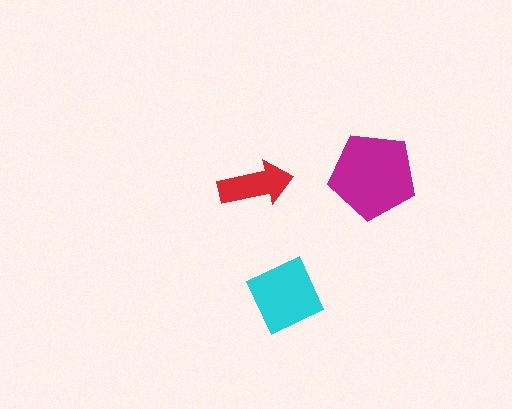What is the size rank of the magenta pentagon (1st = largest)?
1st.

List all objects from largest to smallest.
The magenta pentagon, the cyan diamond, the red arrow.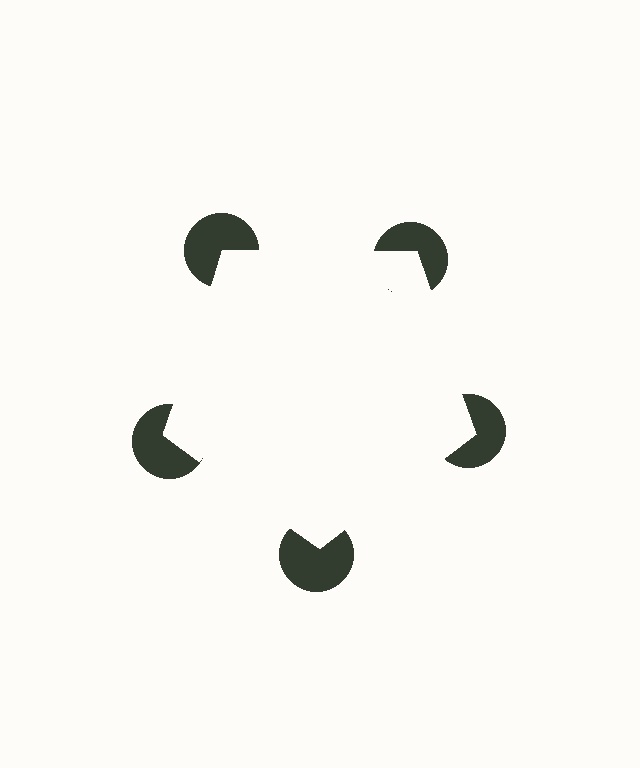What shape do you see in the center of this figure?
An illusory pentagon — its edges are inferred from the aligned wedge cuts in the pac-man discs, not physically drawn.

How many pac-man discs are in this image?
There are 5 — one at each vertex of the illusory pentagon.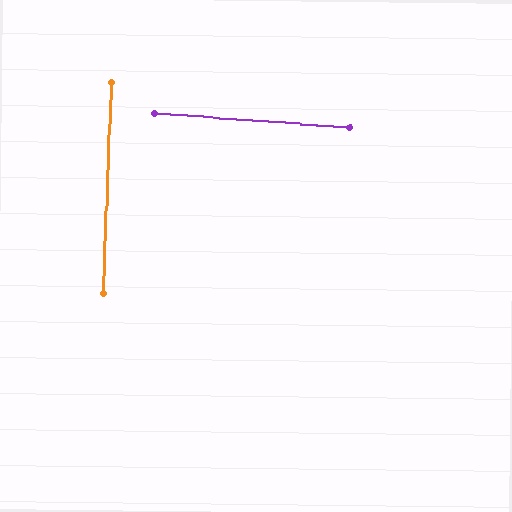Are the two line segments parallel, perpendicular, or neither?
Perpendicular — they meet at approximately 88°.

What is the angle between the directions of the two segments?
Approximately 88 degrees.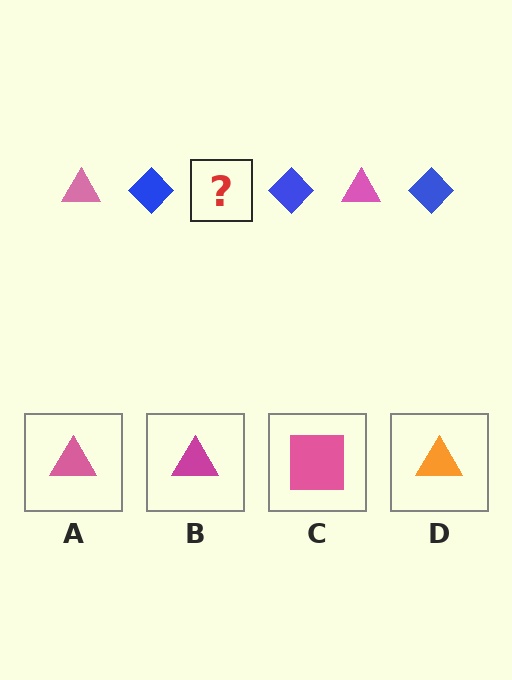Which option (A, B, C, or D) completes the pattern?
A.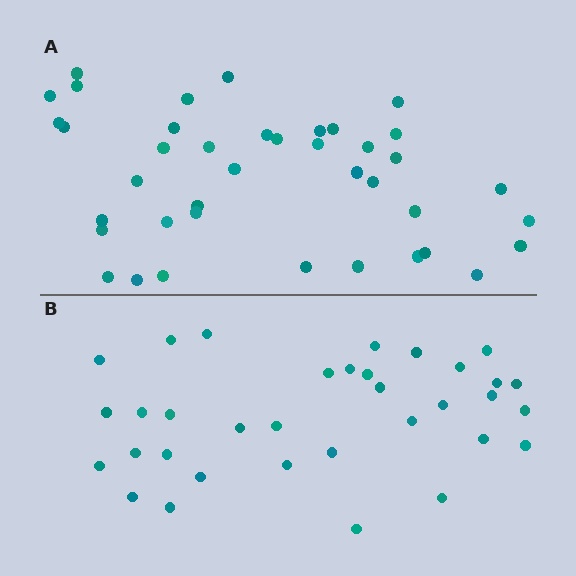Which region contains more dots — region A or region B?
Region A (the top region) has more dots.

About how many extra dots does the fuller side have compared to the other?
Region A has about 6 more dots than region B.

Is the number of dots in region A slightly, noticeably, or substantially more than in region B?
Region A has only slightly more — the two regions are fairly close. The ratio is roughly 1.2 to 1.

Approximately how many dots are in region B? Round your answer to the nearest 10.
About 30 dots. (The exact count is 34, which rounds to 30.)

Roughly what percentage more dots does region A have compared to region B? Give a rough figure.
About 20% more.